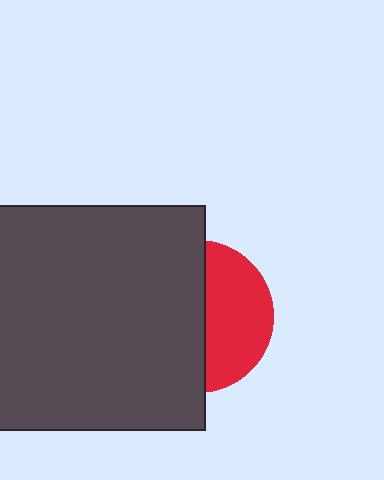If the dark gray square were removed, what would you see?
You would see the complete red circle.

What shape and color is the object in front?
The object in front is a dark gray square.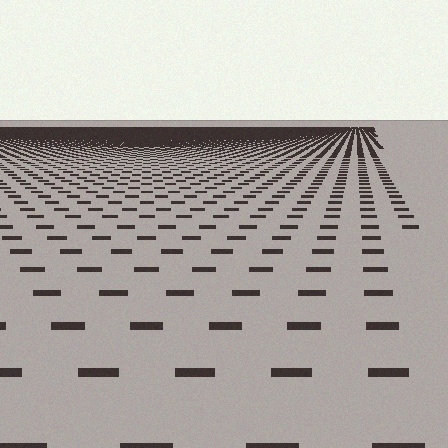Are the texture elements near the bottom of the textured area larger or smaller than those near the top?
Larger. Near the bottom, elements are closer to the viewer and appear at a bigger on-screen size.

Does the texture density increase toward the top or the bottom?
Density increases toward the top.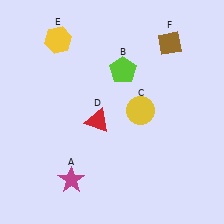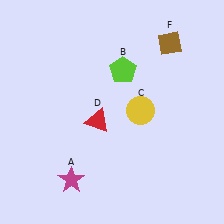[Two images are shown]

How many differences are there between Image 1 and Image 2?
There is 1 difference between the two images.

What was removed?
The yellow hexagon (E) was removed in Image 2.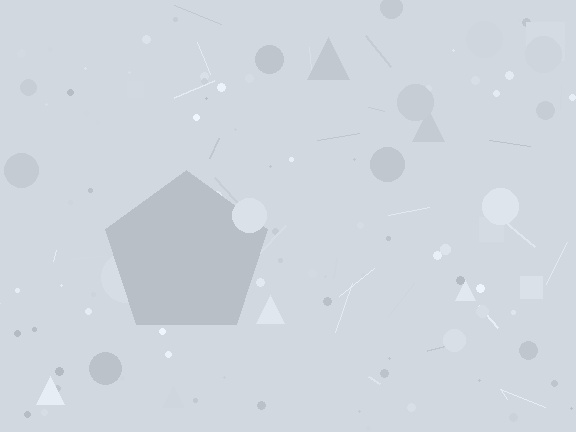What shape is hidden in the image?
A pentagon is hidden in the image.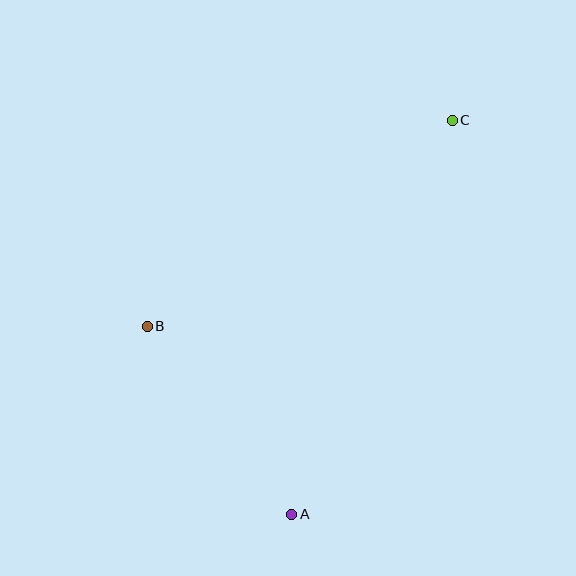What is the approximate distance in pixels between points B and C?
The distance between B and C is approximately 368 pixels.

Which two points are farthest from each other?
Points A and C are farthest from each other.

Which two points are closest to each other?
Points A and B are closest to each other.